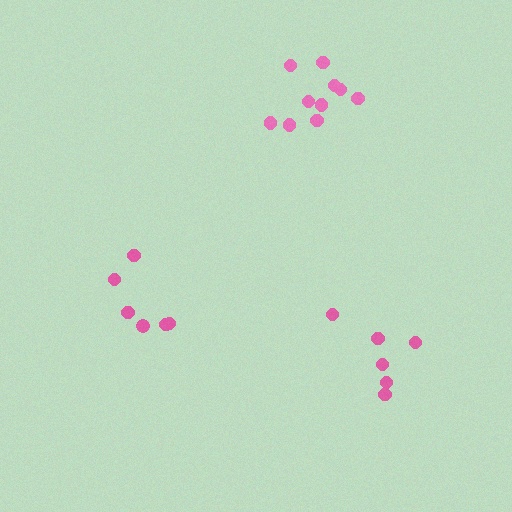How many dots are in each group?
Group 1: 6 dots, Group 2: 10 dots, Group 3: 6 dots (22 total).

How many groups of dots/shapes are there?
There are 3 groups.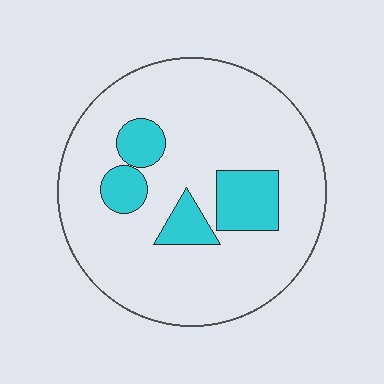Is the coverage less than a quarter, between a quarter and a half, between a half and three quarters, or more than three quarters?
Less than a quarter.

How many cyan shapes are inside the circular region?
4.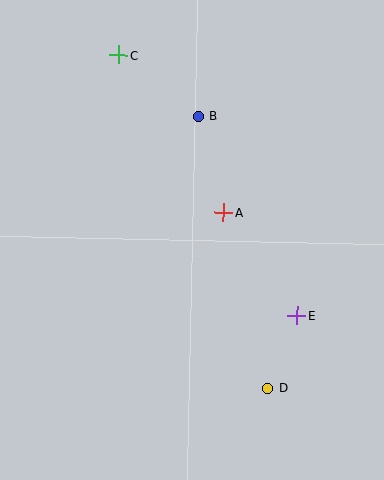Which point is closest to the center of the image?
Point A at (223, 213) is closest to the center.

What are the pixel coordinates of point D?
Point D is at (267, 388).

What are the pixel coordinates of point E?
Point E is at (297, 315).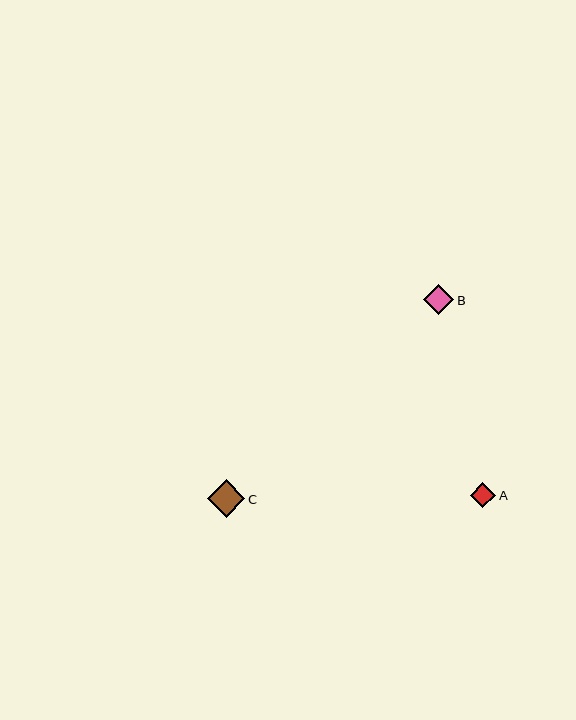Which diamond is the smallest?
Diamond A is the smallest with a size of approximately 26 pixels.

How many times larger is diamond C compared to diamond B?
Diamond C is approximately 1.2 times the size of diamond B.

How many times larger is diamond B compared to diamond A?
Diamond B is approximately 1.2 times the size of diamond A.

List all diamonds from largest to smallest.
From largest to smallest: C, B, A.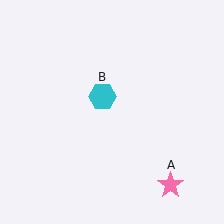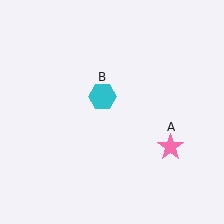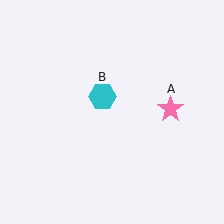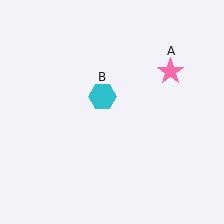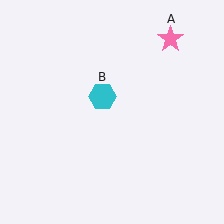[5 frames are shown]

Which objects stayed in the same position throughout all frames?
Cyan hexagon (object B) remained stationary.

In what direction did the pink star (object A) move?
The pink star (object A) moved up.